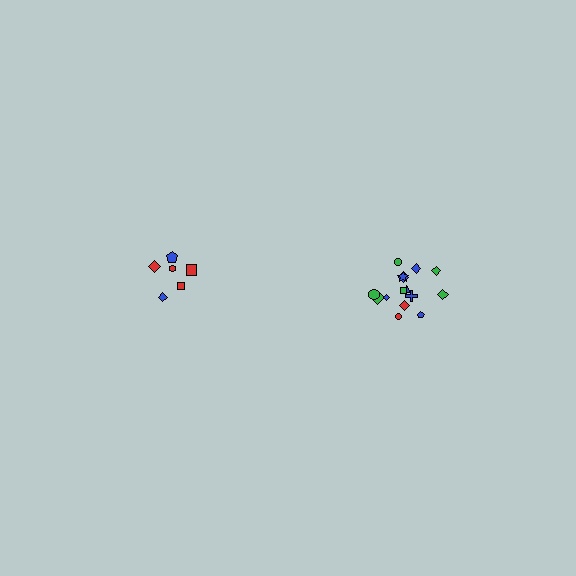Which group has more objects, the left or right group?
The right group.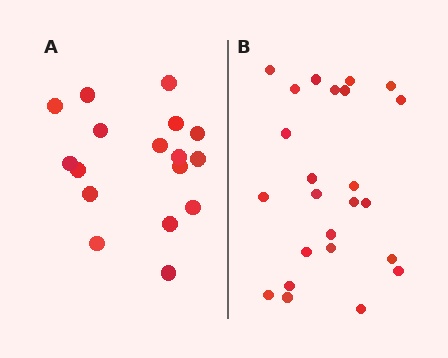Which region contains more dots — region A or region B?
Region B (the right region) has more dots.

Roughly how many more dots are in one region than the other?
Region B has roughly 8 or so more dots than region A.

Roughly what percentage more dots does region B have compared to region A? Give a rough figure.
About 40% more.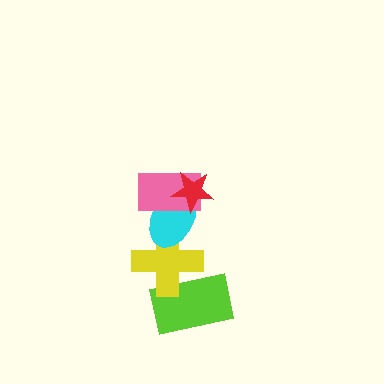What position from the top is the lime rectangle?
The lime rectangle is 5th from the top.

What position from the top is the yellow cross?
The yellow cross is 4th from the top.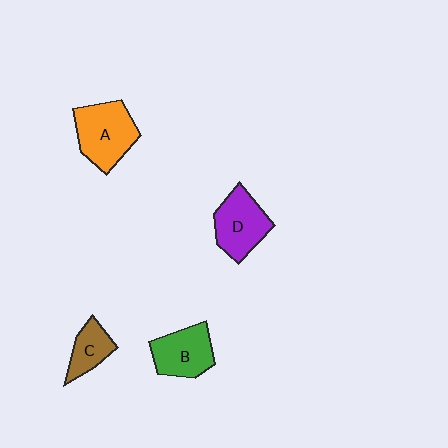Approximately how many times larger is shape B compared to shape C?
Approximately 1.5 times.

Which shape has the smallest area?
Shape C (brown).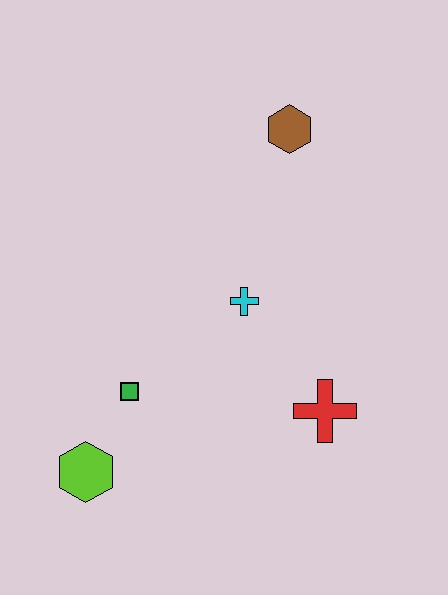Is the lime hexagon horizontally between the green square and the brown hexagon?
No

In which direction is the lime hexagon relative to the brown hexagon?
The lime hexagon is below the brown hexagon.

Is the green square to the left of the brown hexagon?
Yes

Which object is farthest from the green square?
The brown hexagon is farthest from the green square.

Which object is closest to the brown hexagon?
The cyan cross is closest to the brown hexagon.